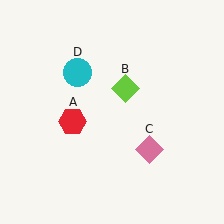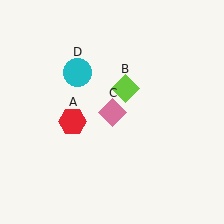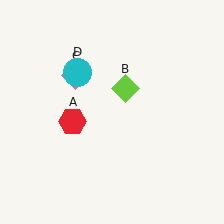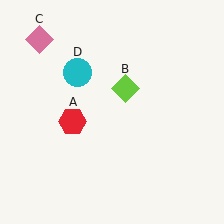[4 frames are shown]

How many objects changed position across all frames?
1 object changed position: pink diamond (object C).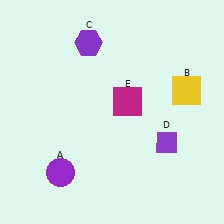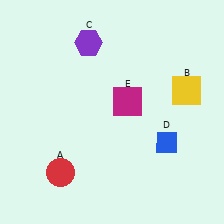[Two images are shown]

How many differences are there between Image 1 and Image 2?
There are 2 differences between the two images.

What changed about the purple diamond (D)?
In Image 1, D is purple. In Image 2, it changed to blue.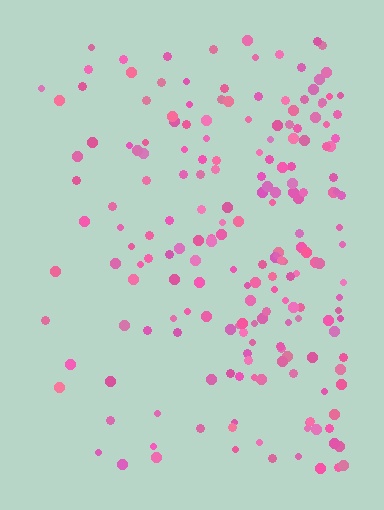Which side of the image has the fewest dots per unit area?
The left.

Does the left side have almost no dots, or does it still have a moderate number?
Still a moderate number, just noticeably fewer than the right.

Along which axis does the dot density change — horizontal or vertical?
Horizontal.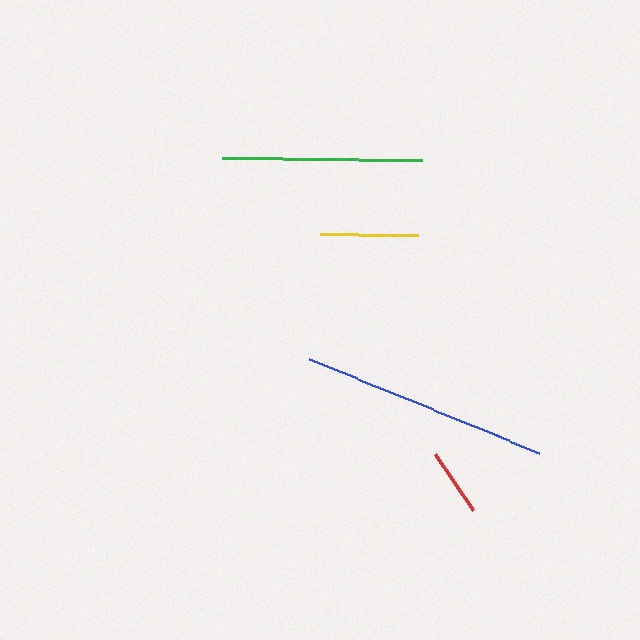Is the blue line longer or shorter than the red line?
The blue line is longer than the red line.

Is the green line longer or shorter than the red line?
The green line is longer than the red line.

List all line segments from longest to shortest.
From longest to shortest: blue, green, yellow, red.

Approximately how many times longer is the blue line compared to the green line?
The blue line is approximately 1.2 times the length of the green line.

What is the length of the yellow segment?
The yellow segment is approximately 98 pixels long.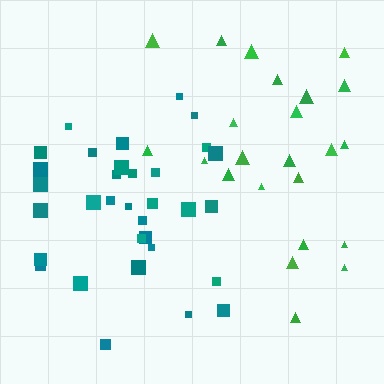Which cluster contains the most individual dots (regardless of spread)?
Teal (33).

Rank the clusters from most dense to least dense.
teal, green.